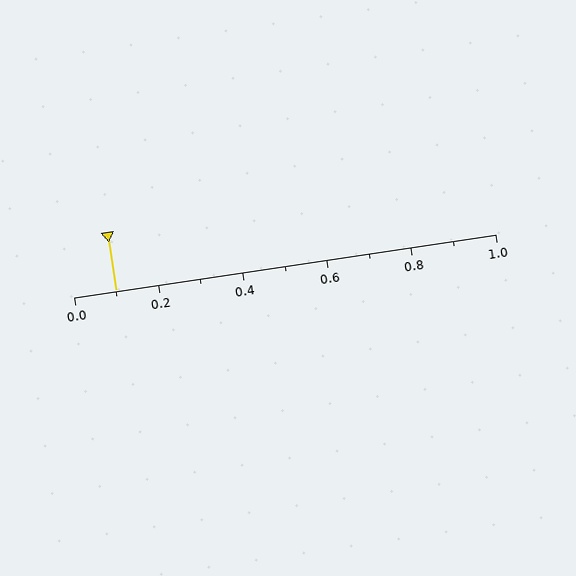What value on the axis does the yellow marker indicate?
The marker indicates approximately 0.1.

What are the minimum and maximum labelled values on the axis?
The axis runs from 0.0 to 1.0.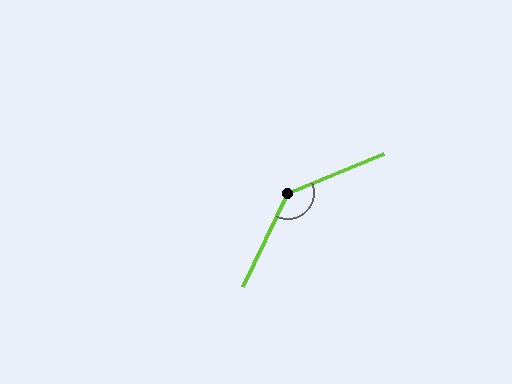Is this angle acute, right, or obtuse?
It is obtuse.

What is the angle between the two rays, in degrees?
Approximately 138 degrees.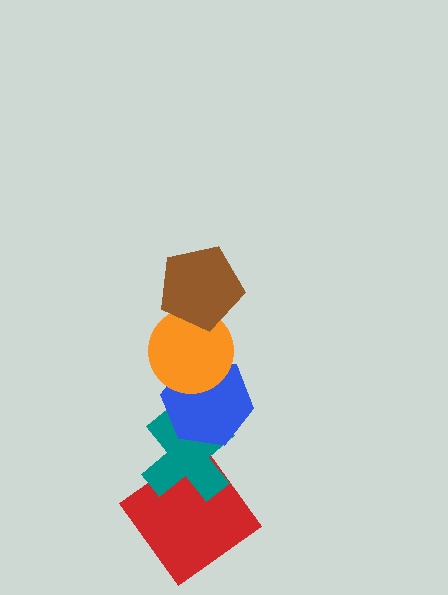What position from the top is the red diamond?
The red diamond is 5th from the top.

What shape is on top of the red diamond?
The teal cross is on top of the red diamond.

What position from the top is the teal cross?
The teal cross is 4th from the top.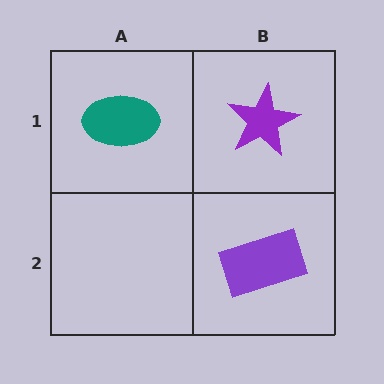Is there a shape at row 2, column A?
No, that cell is empty.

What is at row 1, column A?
A teal ellipse.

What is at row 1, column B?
A purple star.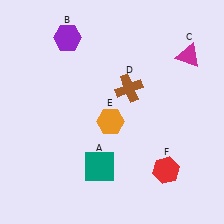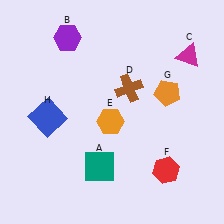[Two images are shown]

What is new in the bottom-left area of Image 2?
A blue square (H) was added in the bottom-left area of Image 2.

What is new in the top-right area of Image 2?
An orange pentagon (G) was added in the top-right area of Image 2.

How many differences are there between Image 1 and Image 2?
There are 2 differences between the two images.